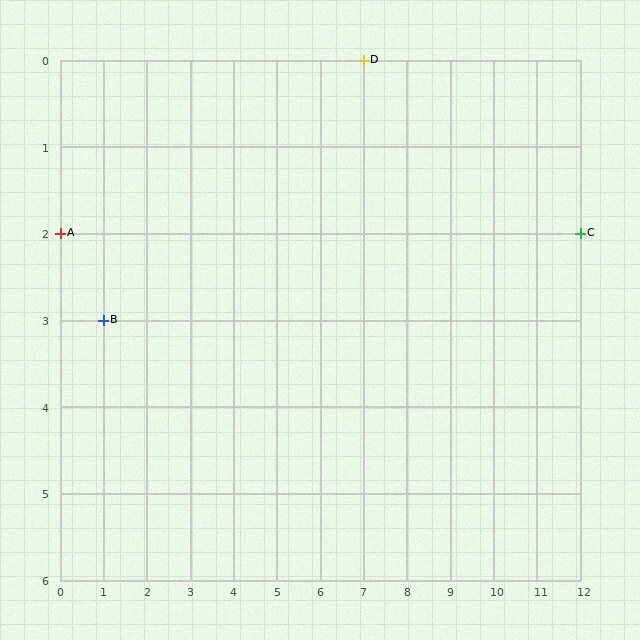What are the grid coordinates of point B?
Point B is at grid coordinates (1, 3).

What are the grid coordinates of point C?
Point C is at grid coordinates (12, 2).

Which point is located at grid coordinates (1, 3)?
Point B is at (1, 3).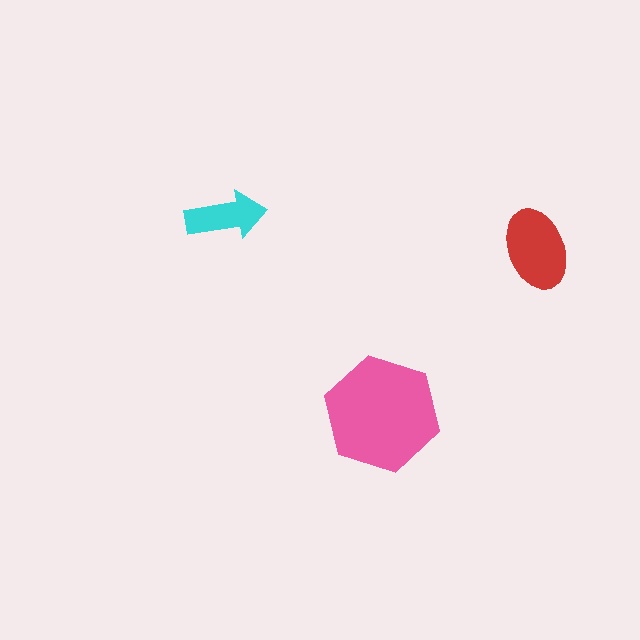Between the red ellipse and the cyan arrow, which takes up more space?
The red ellipse.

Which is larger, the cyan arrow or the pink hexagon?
The pink hexagon.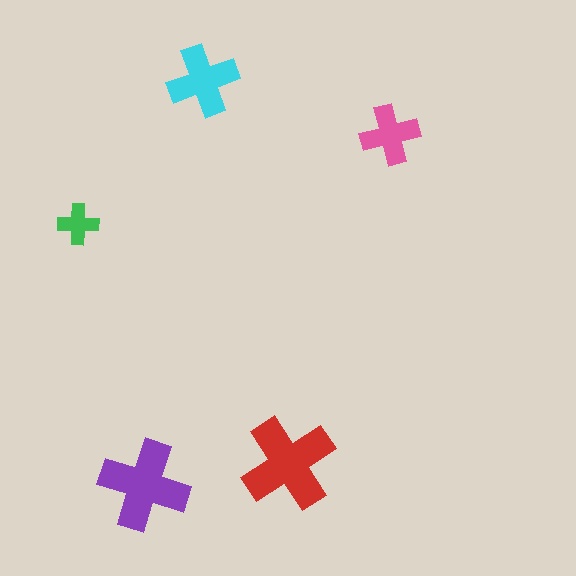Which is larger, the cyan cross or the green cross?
The cyan one.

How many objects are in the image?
There are 5 objects in the image.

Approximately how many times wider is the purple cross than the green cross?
About 2 times wider.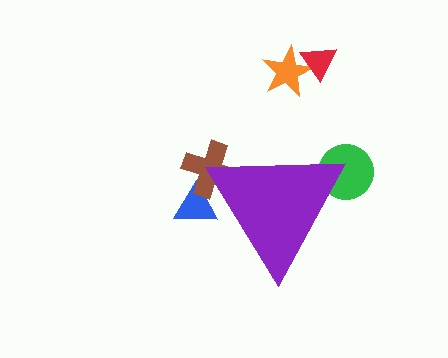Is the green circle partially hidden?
Yes, the green circle is partially hidden behind the purple triangle.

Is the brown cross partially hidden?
Yes, the brown cross is partially hidden behind the purple triangle.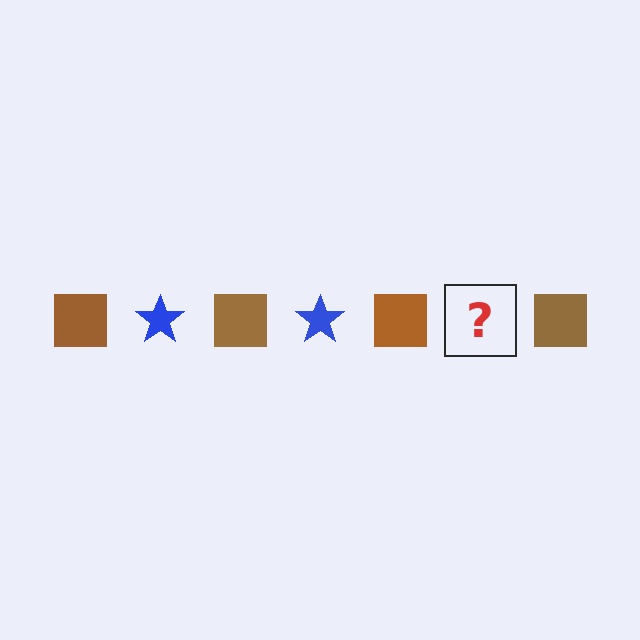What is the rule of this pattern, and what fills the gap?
The rule is that the pattern alternates between brown square and blue star. The gap should be filled with a blue star.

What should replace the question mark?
The question mark should be replaced with a blue star.